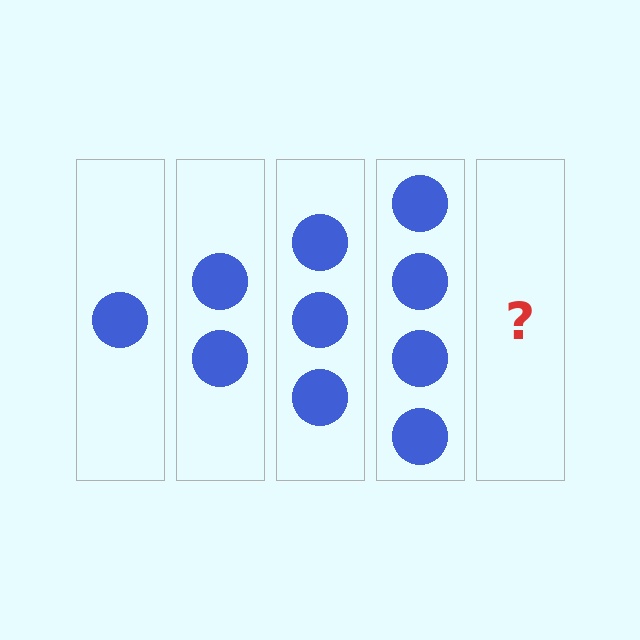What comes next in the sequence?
The next element should be 5 circles.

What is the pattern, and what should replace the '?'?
The pattern is that each step adds one more circle. The '?' should be 5 circles.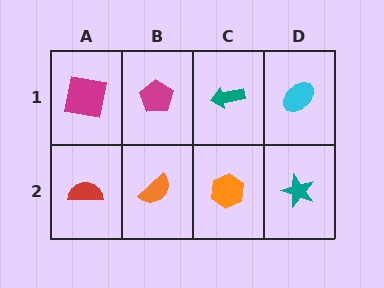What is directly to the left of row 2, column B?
A red semicircle.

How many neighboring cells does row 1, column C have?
3.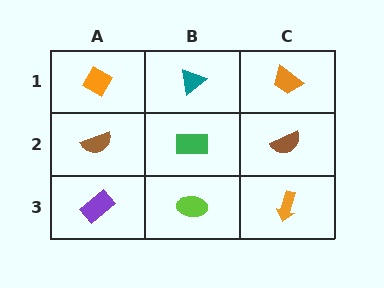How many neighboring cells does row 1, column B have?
3.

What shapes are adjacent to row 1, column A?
A brown semicircle (row 2, column A), a teal triangle (row 1, column B).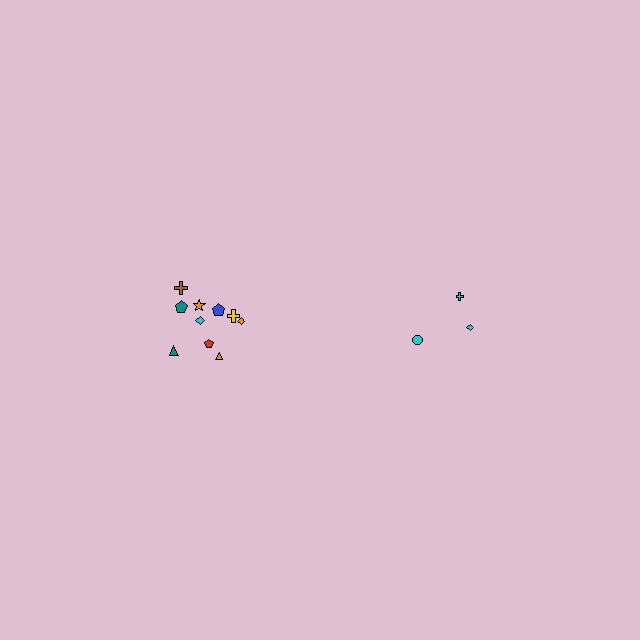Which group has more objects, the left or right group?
The left group.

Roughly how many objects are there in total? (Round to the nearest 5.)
Roughly 15 objects in total.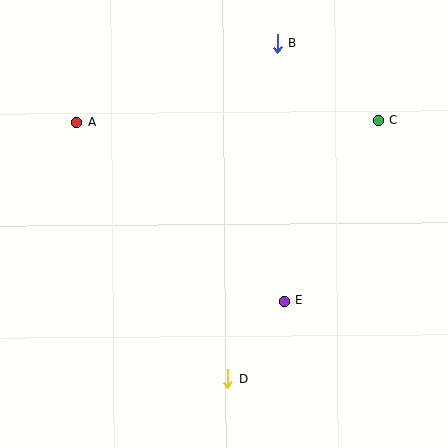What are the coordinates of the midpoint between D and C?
The midpoint between D and C is at (303, 249).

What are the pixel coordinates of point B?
Point B is at (277, 43).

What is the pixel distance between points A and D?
The distance between A and D is 297 pixels.